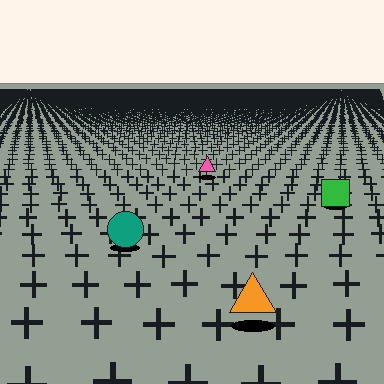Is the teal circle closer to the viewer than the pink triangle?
Yes. The teal circle is closer — you can tell from the texture gradient: the ground texture is coarser near it.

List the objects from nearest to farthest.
From nearest to farthest: the orange triangle, the teal circle, the green square, the pink triangle.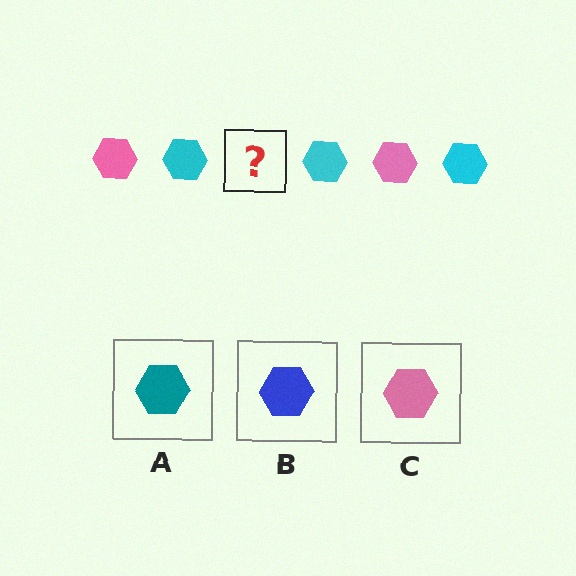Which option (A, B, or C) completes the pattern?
C.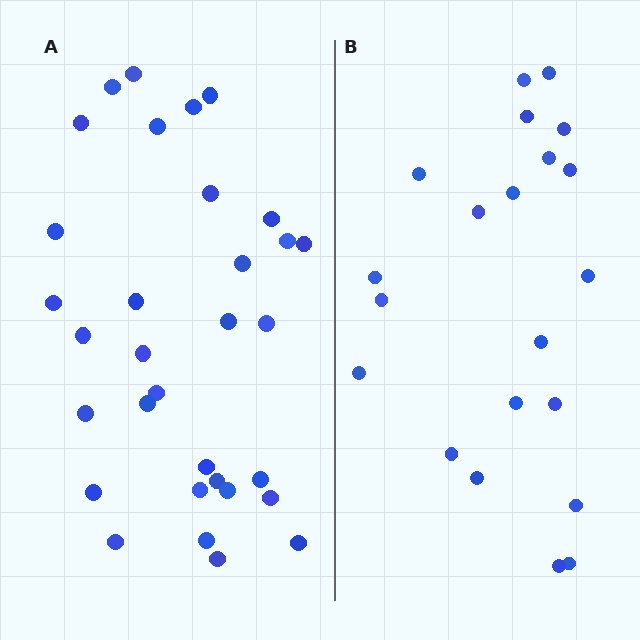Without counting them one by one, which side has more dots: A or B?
Region A (the left region) has more dots.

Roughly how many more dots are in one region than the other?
Region A has roughly 12 or so more dots than region B.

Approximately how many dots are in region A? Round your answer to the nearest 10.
About 30 dots. (The exact count is 32, which rounds to 30.)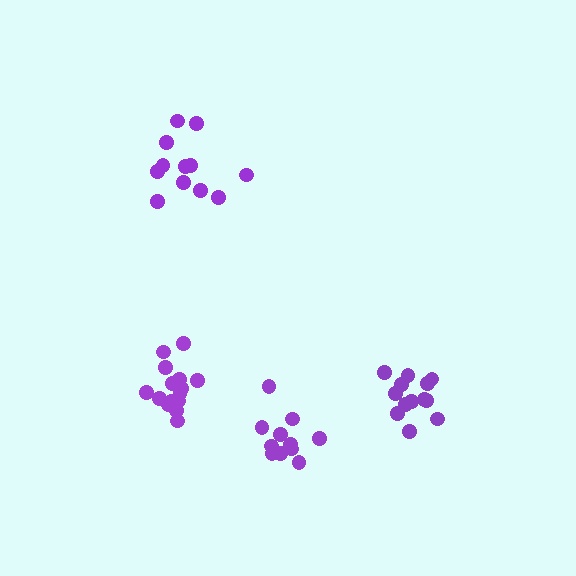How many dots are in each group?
Group 1: 11 dots, Group 2: 13 dots, Group 3: 12 dots, Group 4: 15 dots (51 total).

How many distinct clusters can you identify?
There are 4 distinct clusters.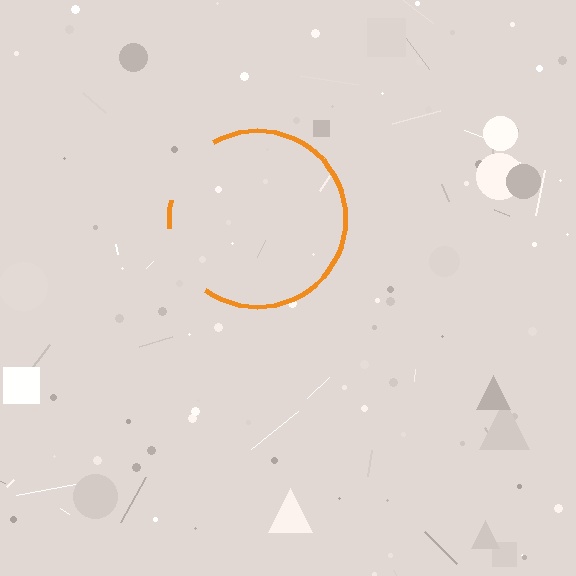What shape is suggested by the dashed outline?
The dashed outline suggests a circle.